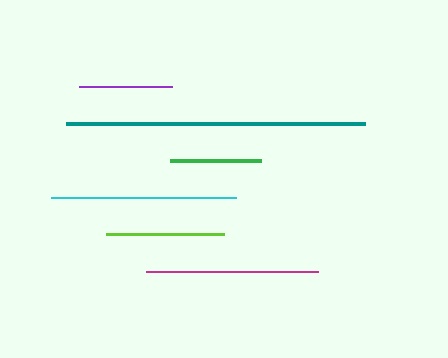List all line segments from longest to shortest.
From longest to shortest: teal, cyan, magenta, lime, purple, green.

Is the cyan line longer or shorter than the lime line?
The cyan line is longer than the lime line.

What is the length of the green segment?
The green segment is approximately 91 pixels long.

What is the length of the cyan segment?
The cyan segment is approximately 185 pixels long.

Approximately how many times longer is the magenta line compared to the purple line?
The magenta line is approximately 1.8 times the length of the purple line.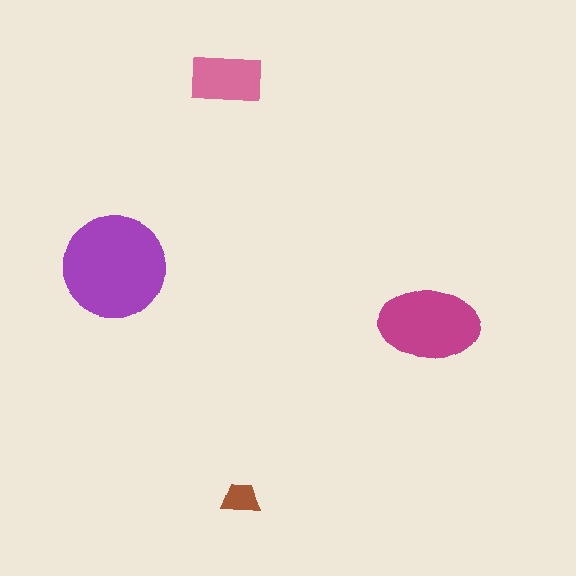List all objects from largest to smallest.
The purple circle, the magenta ellipse, the pink rectangle, the brown trapezoid.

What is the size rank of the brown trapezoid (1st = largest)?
4th.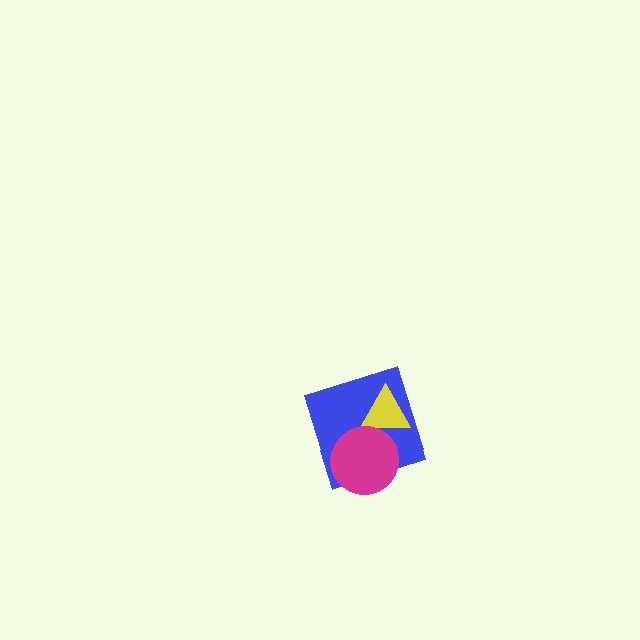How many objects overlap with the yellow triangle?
2 objects overlap with the yellow triangle.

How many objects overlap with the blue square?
2 objects overlap with the blue square.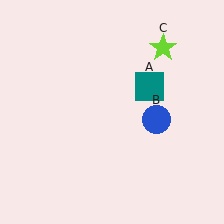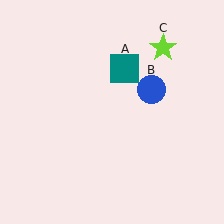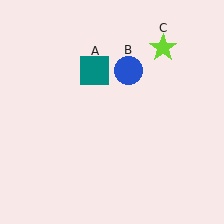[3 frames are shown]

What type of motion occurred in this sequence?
The teal square (object A), blue circle (object B) rotated counterclockwise around the center of the scene.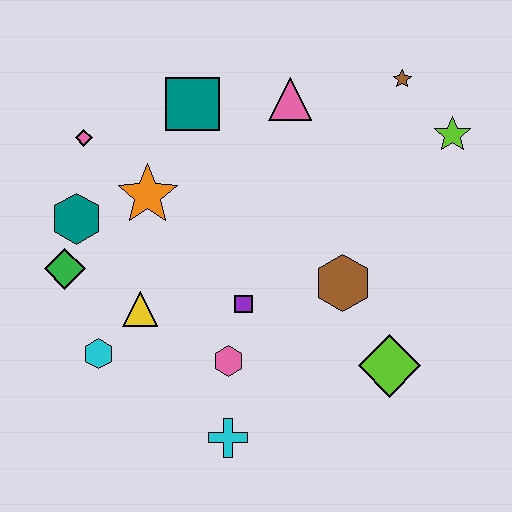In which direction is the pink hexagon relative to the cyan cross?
The pink hexagon is above the cyan cross.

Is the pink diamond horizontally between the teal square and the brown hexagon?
No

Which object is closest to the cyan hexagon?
The yellow triangle is closest to the cyan hexagon.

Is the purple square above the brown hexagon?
No